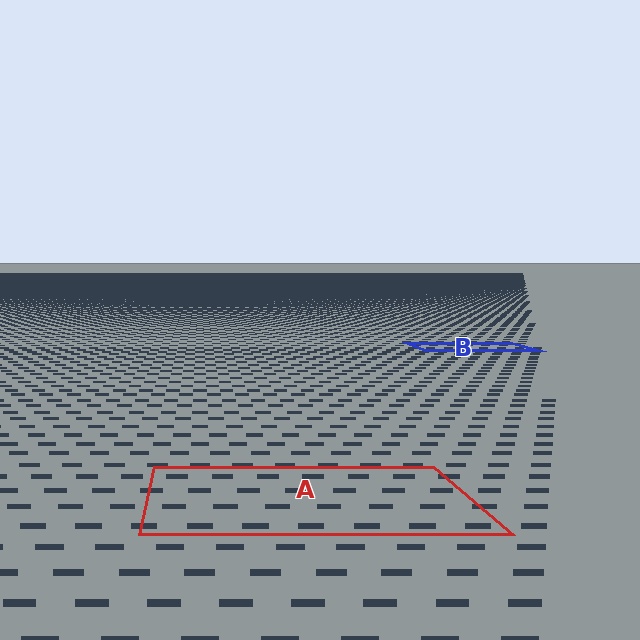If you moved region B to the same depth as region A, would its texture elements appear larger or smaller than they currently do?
They would appear larger. At a closer depth, the same texture elements are projected at a bigger on-screen size.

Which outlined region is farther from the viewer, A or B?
Region B is farther from the viewer — the texture elements inside it appear smaller and more densely packed.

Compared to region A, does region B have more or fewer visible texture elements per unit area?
Region B has more texture elements per unit area — they are packed more densely because it is farther away.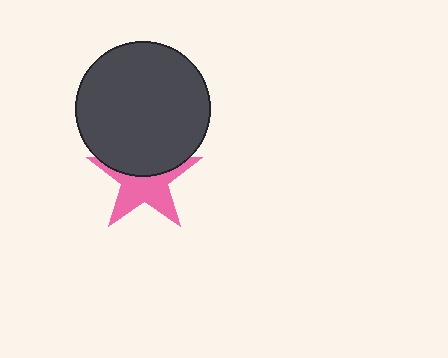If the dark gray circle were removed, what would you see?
You would see the complete pink star.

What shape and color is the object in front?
The object in front is a dark gray circle.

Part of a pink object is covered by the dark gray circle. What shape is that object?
It is a star.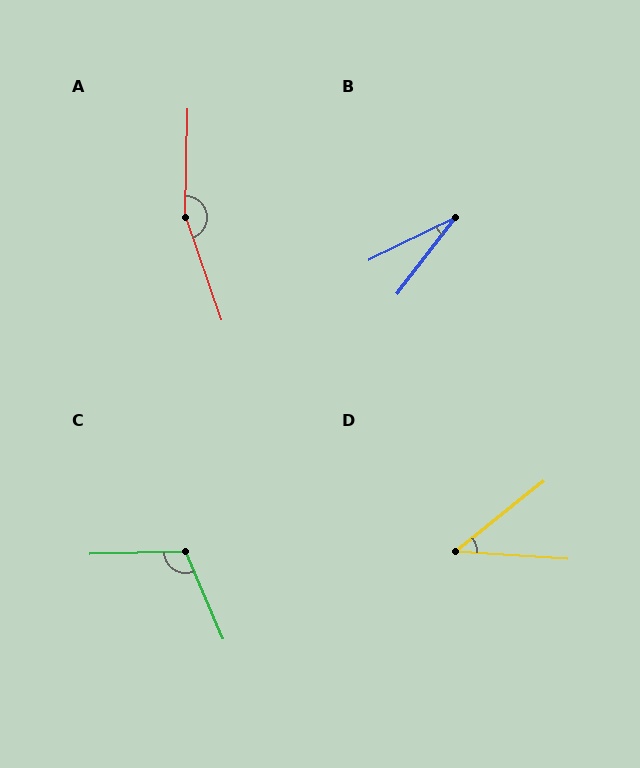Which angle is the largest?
A, at approximately 159 degrees.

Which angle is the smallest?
B, at approximately 27 degrees.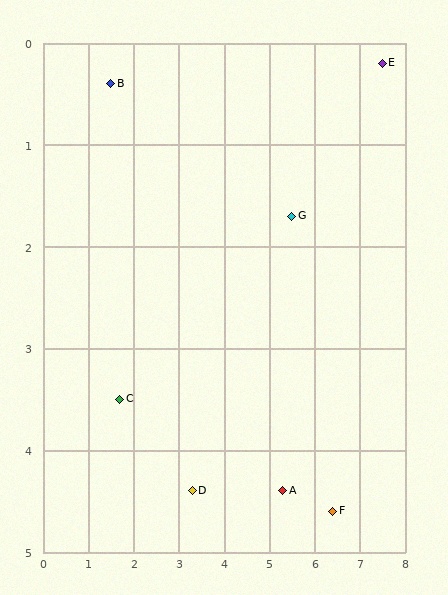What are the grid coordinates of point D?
Point D is at approximately (3.3, 4.4).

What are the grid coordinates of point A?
Point A is at approximately (5.3, 4.4).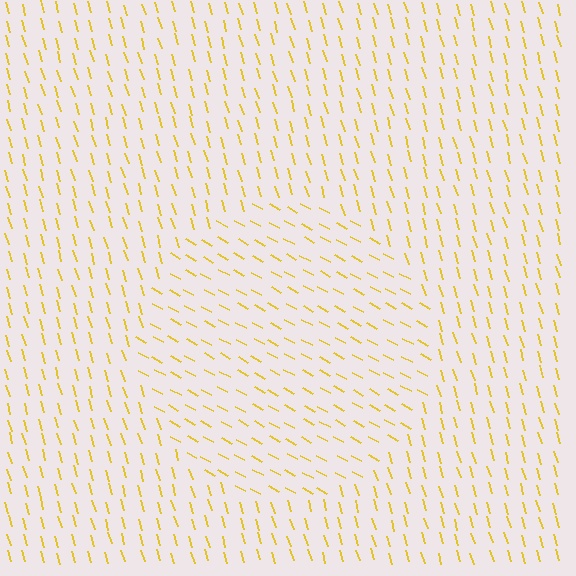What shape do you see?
I see a circle.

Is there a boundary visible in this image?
Yes, there is a texture boundary formed by a change in line orientation.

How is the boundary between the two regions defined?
The boundary is defined purely by a change in line orientation (approximately 45 degrees difference). All lines are the same color and thickness.